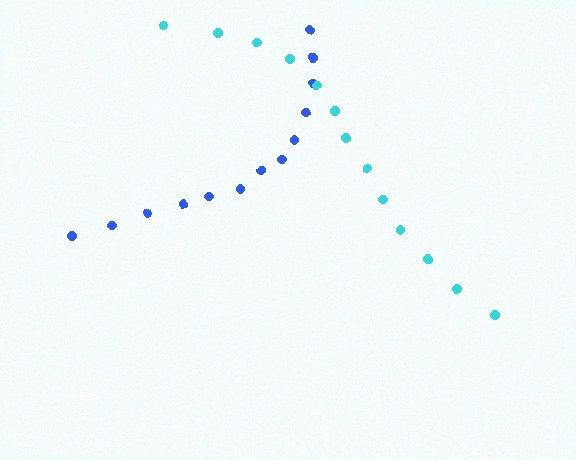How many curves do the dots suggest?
There are 2 distinct paths.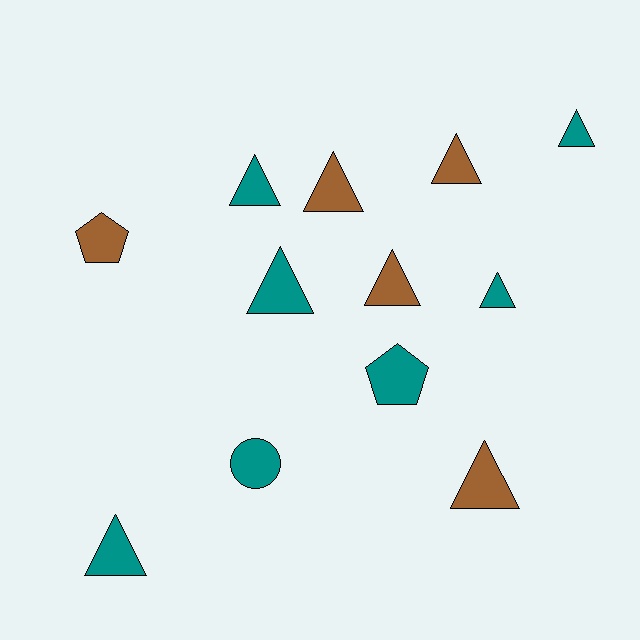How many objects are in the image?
There are 12 objects.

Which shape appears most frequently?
Triangle, with 9 objects.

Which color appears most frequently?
Teal, with 7 objects.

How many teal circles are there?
There is 1 teal circle.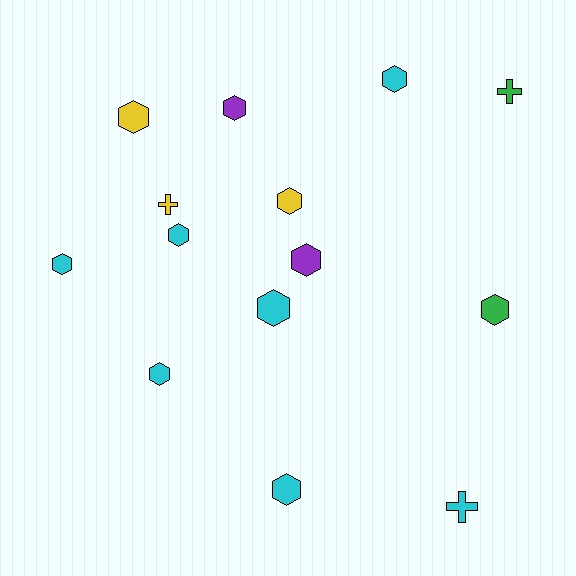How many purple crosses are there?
There are no purple crosses.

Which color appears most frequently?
Cyan, with 7 objects.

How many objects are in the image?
There are 14 objects.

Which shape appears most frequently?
Hexagon, with 11 objects.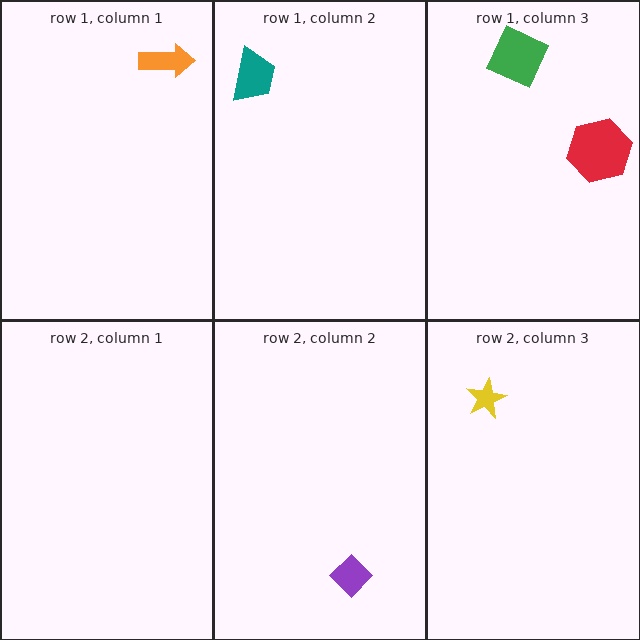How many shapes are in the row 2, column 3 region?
1.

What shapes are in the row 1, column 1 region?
The orange arrow.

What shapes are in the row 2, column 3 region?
The yellow star.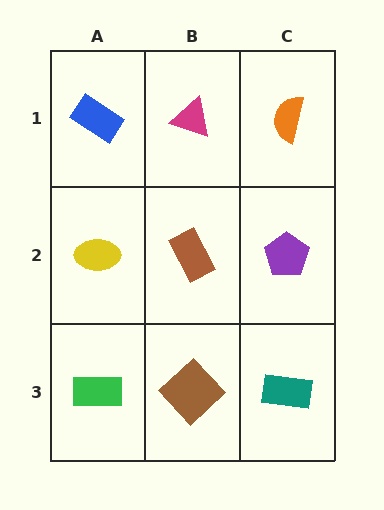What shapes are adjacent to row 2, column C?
An orange semicircle (row 1, column C), a teal rectangle (row 3, column C), a brown rectangle (row 2, column B).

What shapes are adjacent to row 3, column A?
A yellow ellipse (row 2, column A), a brown diamond (row 3, column B).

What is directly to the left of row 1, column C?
A magenta triangle.